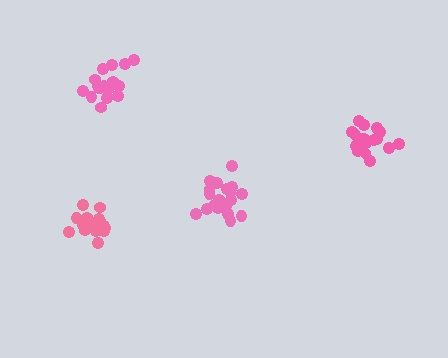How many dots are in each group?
Group 1: 20 dots, Group 2: 18 dots, Group 3: 18 dots, Group 4: 20 dots (76 total).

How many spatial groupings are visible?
There are 4 spatial groupings.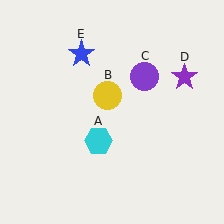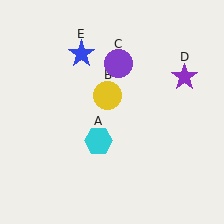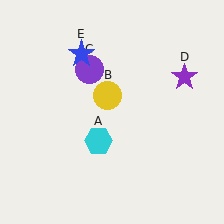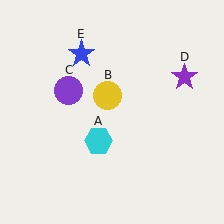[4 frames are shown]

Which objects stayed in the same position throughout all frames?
Cyan hexagon (object A) and yellow circle (object B) and purple star (object D) and blue star (object E) remained stationary.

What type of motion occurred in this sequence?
The purple circle (object C) rotated counterclockwise around the center of the scene.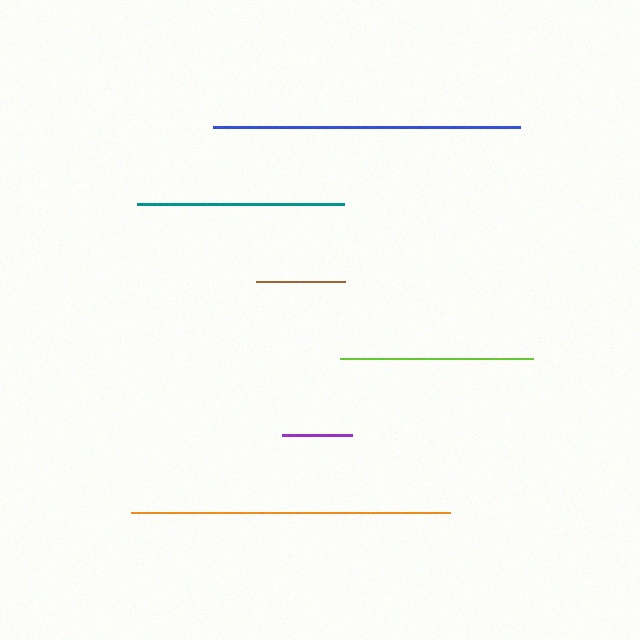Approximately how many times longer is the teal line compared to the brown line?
The teal line is approximately 2.3 times the length of the brown line.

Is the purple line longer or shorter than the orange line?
The orange line is longer than the purple line.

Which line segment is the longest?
The orange line is the longest at approximately 318 pixels.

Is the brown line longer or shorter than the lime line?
The lime line is longer than the brown line.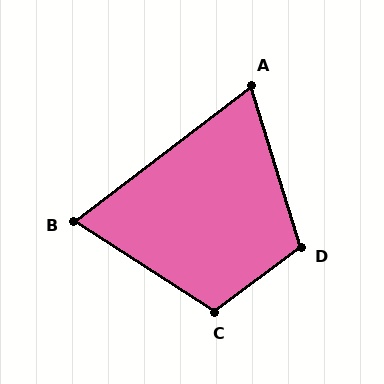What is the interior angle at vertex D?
Approximately 110 degrees (obtuse).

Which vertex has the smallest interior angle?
A, at approximately 70 degrees.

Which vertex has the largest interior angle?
C, at approximately 110 degrees.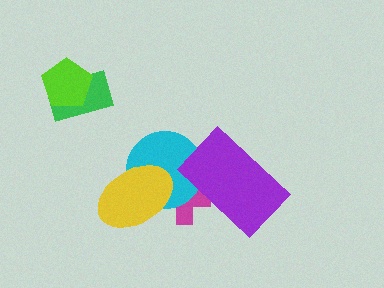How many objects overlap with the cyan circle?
3 objects overlap with the cyan circle.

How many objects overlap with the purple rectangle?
2 objects overlap with the purple rectangle.